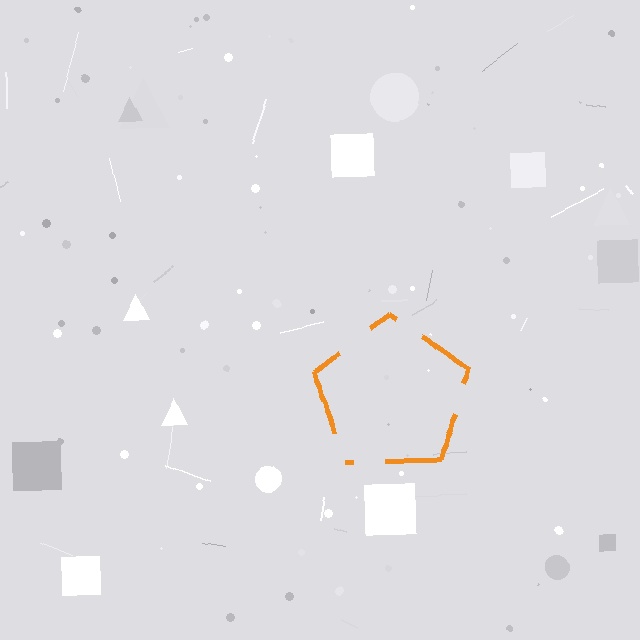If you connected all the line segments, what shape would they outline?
They would outline a pentagon.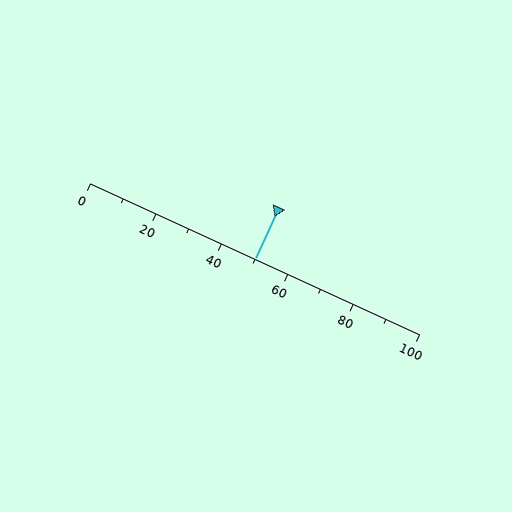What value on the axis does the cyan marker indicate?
The marker indicates approximately 50.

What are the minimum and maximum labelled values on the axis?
The axis runs from 0 to 100.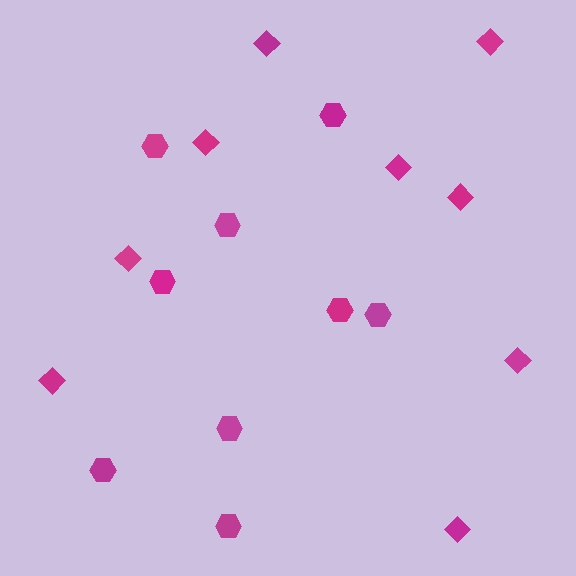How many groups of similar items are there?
There are 2 groups: one group of hexagons (9) and one group of diamonds (9).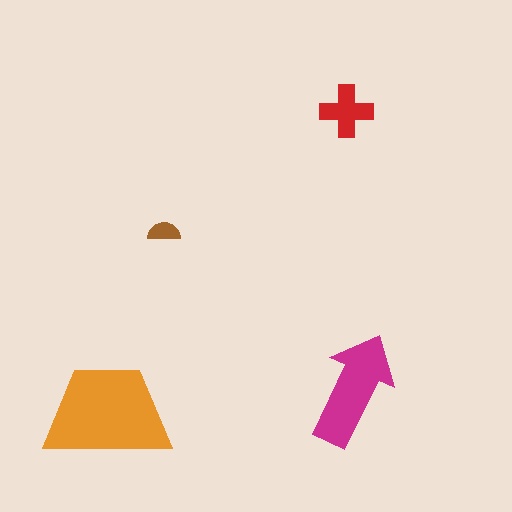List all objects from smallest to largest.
The brown semicircle, the red cross, the magenta arrow, the orange trapezoid.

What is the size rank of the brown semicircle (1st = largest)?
4th.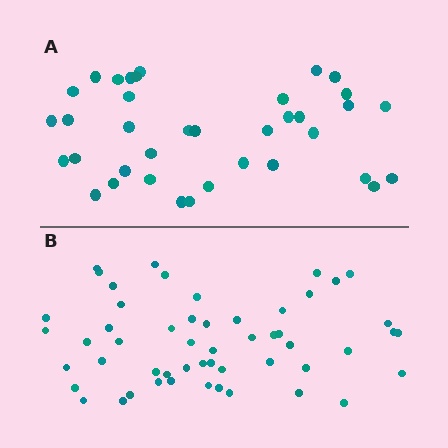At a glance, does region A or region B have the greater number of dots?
Region B (the bottom region) has more dots.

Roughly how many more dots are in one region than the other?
Region B has approximately 15 more dots than region A.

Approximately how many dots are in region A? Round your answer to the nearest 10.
About 40 dots. (The exact count is 37, which rounds to 40.)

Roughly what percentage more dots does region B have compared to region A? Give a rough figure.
About 45% more.